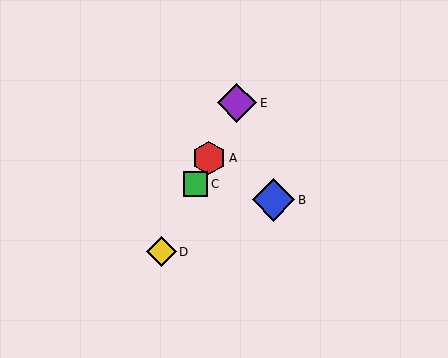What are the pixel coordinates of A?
Object A is at (209, 158).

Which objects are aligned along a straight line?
Objects A, C, D, E are aligned along a straight line.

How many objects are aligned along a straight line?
4 objects (A, C, D, E) are aligned along a straight line.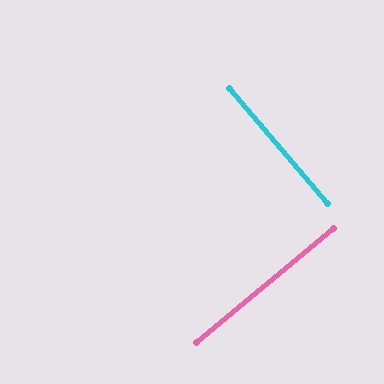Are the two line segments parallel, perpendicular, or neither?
Perpendicular — they meet at approximately 89°.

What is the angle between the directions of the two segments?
Approximately 89 degrees.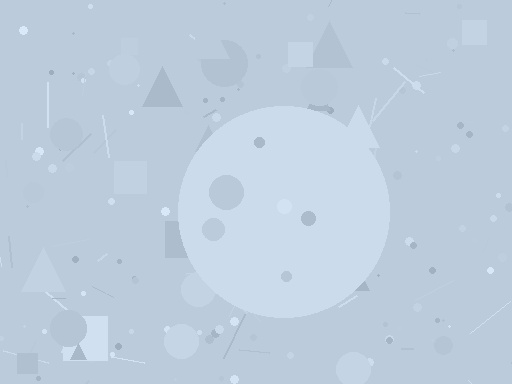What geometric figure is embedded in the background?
A circle is embedded in the background.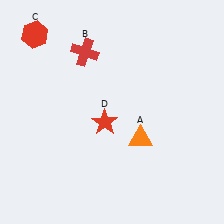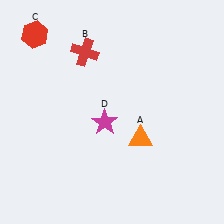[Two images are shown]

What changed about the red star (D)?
In Image 1, D is red. In Image 2, it changed to magenta.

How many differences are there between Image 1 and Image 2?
There is 1 difference between the two images.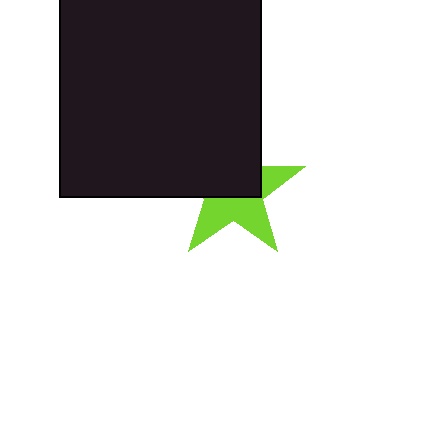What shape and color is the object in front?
The object in front is a black rectangle.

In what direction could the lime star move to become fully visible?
The lime star could move down. That would shift it out from behind the black rectangle entirely.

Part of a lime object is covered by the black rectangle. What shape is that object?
It is a star.